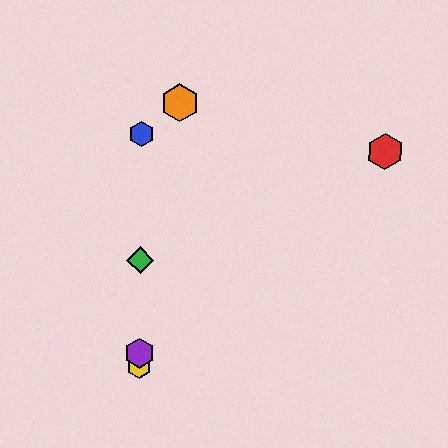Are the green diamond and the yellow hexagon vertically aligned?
Yes, both are at x≈140.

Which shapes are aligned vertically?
The blue hexagon, the green diamond, the yellow hexagon, the purple hexagon are aligned vertically.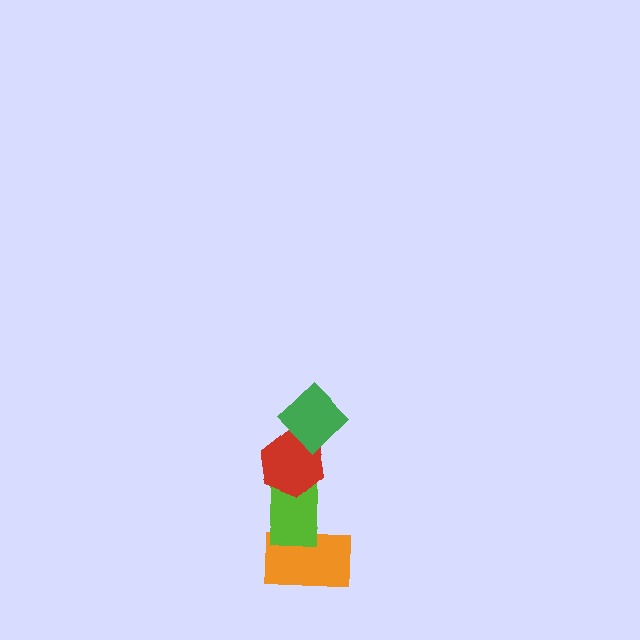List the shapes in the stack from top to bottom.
From top to bottom: the green diamond, the red hexagon, the lime rectangle, the orange rectangle.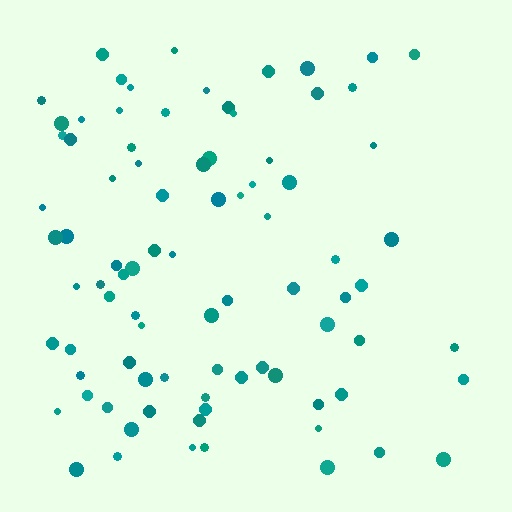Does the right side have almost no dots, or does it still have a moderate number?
Still a moderate number, just noticeably fewer than the left.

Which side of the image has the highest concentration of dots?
The left.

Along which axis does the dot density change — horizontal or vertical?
Horizontal.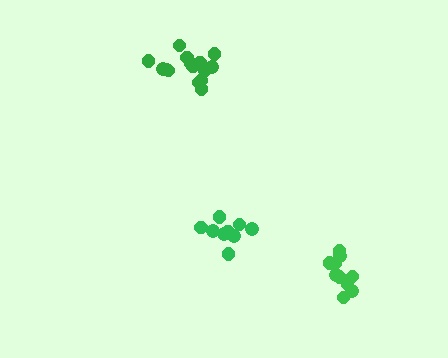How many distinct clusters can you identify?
There are 3 distinct clusters.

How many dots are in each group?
Group 1: 9 dots, Group 2: 15 dots, Group 3: 10 dots (34 total).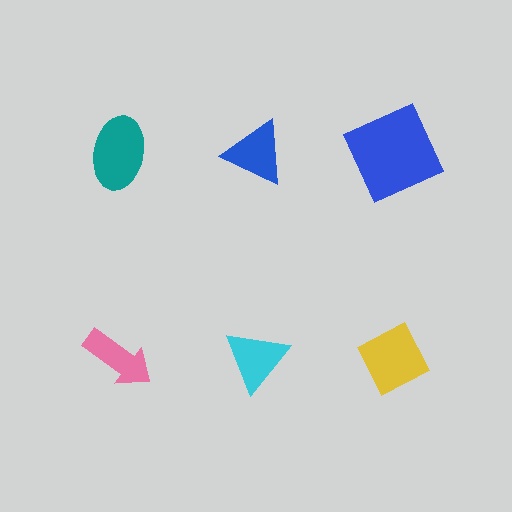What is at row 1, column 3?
A blue square.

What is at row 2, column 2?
A cyan triangle.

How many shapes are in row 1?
3 shapes.